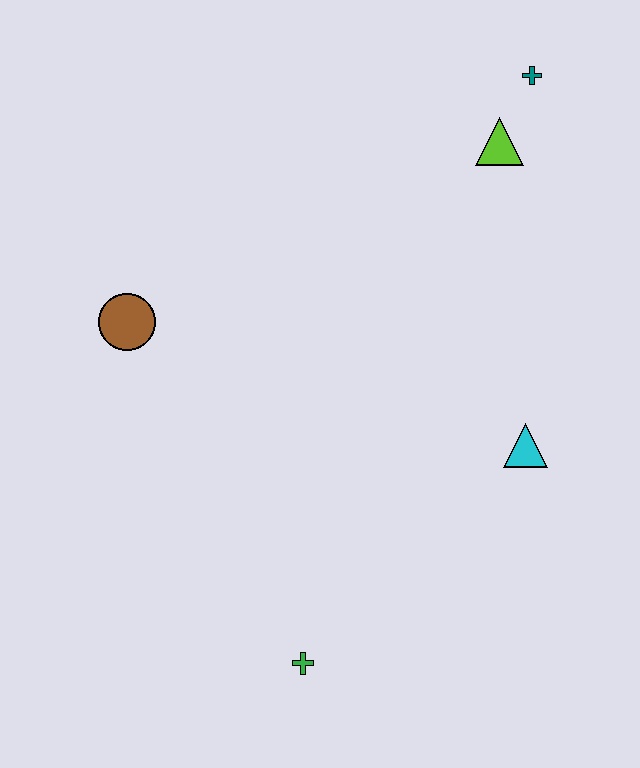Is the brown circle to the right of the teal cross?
No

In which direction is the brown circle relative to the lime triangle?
The brown circle is to the left of the lime triangle.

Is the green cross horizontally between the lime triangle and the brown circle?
Yes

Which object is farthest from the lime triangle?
The green cross is farthest from the lime triangle.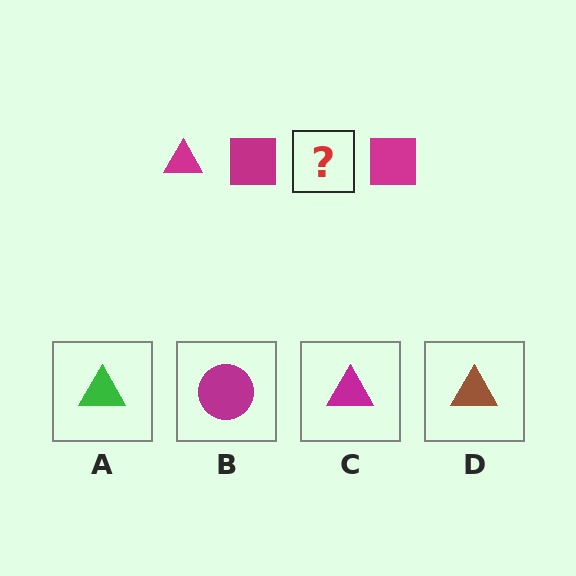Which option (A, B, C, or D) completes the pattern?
C.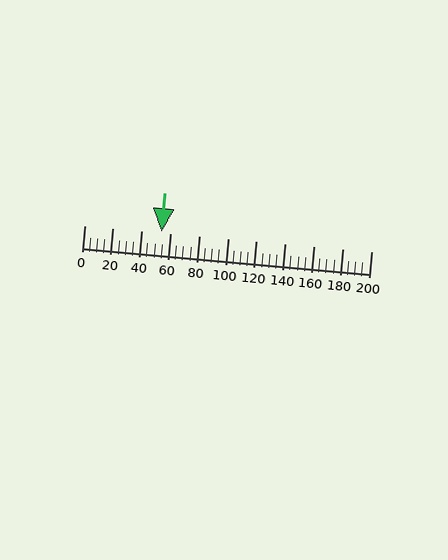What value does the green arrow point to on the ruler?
The green arrow points to approximately 54.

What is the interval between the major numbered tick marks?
The major tick marks are spaced 20 units apart.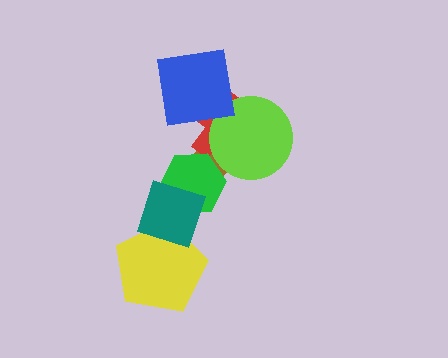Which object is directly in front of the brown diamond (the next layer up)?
The red cross is directly in front of the brown diamond.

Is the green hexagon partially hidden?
Yes, it is partially covered by another shape.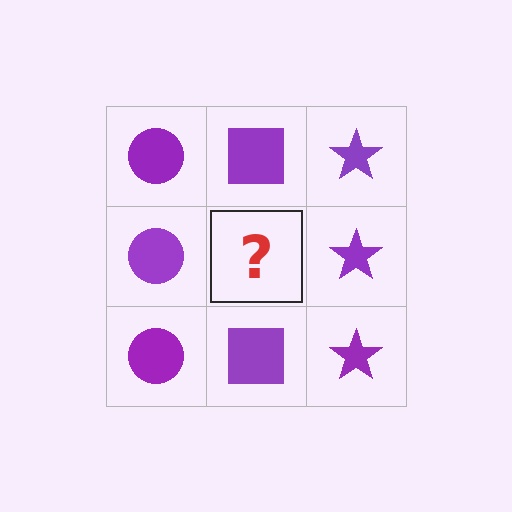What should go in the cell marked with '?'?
The missing cell should contain a purple square.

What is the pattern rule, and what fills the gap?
The rule is that each column has a consistent shape. The gap should be filled with a purple square.